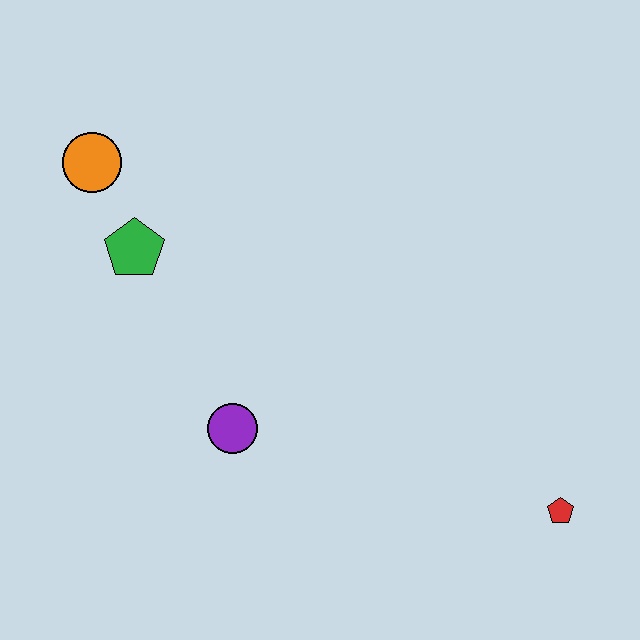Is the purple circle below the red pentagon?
No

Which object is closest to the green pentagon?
The orange circle is closest to the green pentagon.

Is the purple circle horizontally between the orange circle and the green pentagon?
No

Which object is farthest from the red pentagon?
The orange circle is farthest from the red pentagon.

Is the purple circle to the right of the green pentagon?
Yes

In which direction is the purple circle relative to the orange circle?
The purple circle is below the orange circle.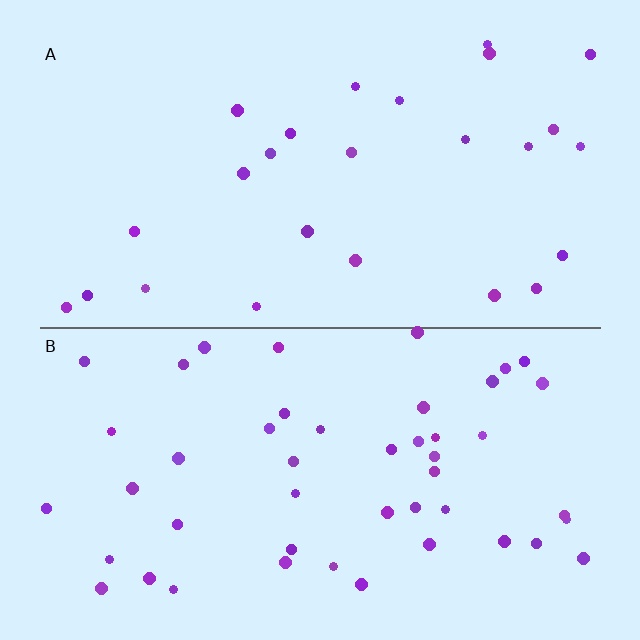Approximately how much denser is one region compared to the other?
Approximately 1.9× — region B over region A.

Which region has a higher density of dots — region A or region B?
B (the bottom).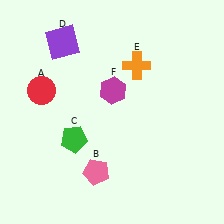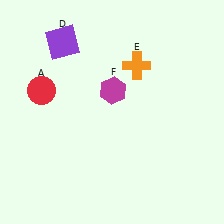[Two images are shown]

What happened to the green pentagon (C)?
The green pentagon (C) was removed in Image 2. It was in the bottom-left area of Image 1.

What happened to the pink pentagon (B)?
The pink pentagon (B) was removed in Image 2. It was in the bottom-left area of Image 1.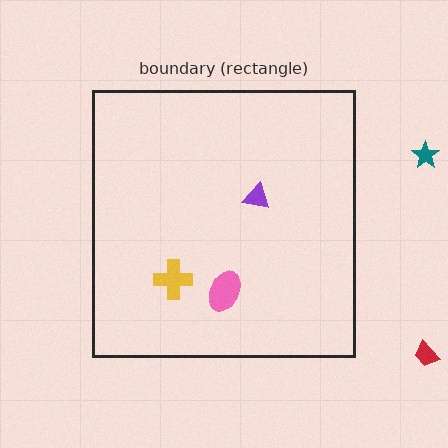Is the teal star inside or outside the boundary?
Outside.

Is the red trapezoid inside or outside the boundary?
Outside.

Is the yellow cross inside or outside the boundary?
Inside.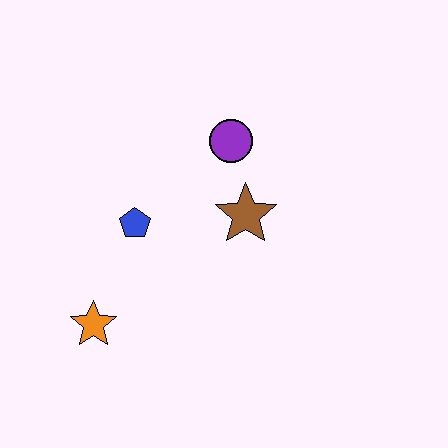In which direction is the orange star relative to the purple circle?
The orange star is below the purple circle.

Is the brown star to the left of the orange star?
No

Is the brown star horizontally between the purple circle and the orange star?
No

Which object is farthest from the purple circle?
The orange star is farthest from the purple circle.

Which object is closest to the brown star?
The purple circle is closest to the brown star.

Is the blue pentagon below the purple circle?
Yes